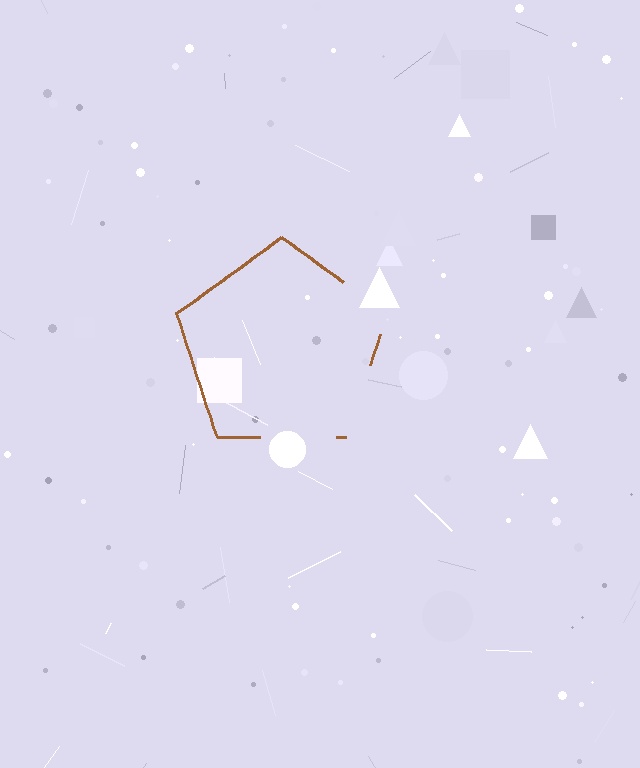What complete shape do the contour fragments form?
The contour fragments form a pentagon.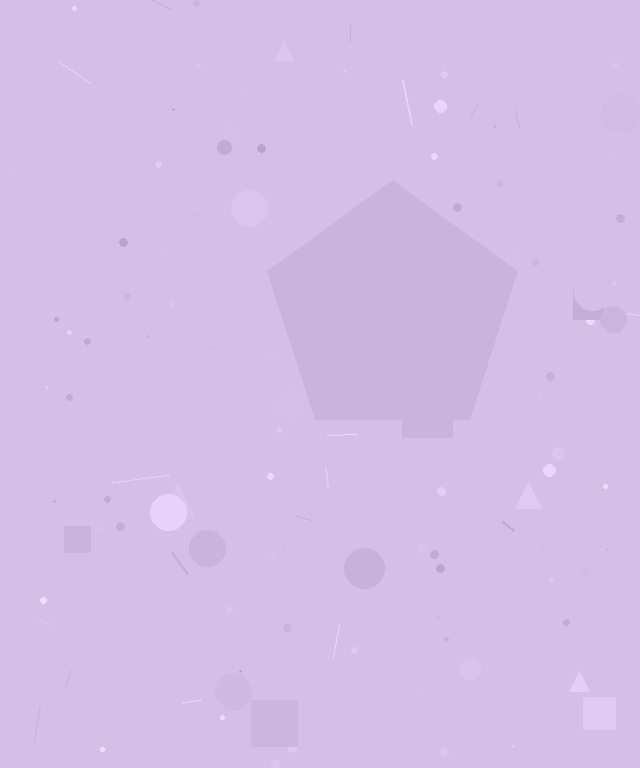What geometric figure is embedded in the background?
A pentagon is embedded in the background.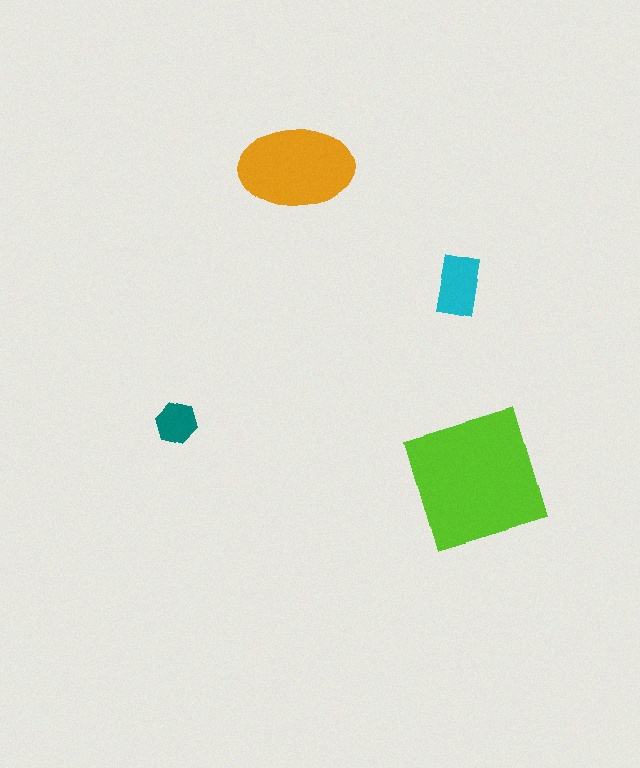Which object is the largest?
The lime square.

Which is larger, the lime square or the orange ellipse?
The lime square.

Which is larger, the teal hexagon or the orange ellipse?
The orange ellipse.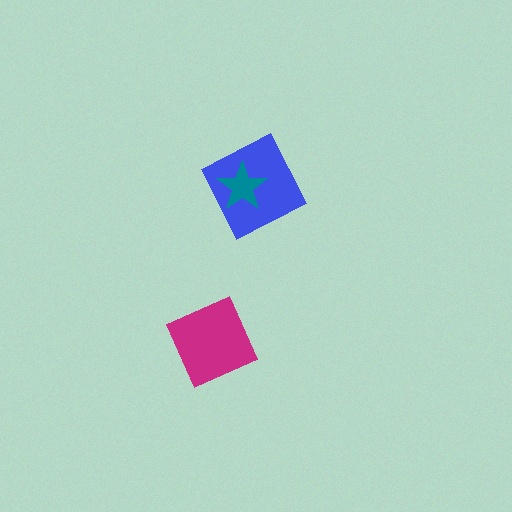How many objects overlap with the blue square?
1 object overlaps with the blue square.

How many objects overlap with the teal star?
1 object overlaps with the teal star.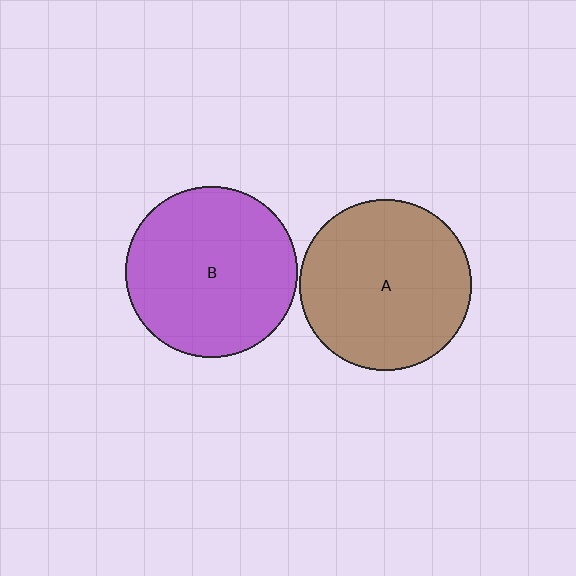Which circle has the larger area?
Circle B (purple).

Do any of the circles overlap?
No, none of the circles overlap.